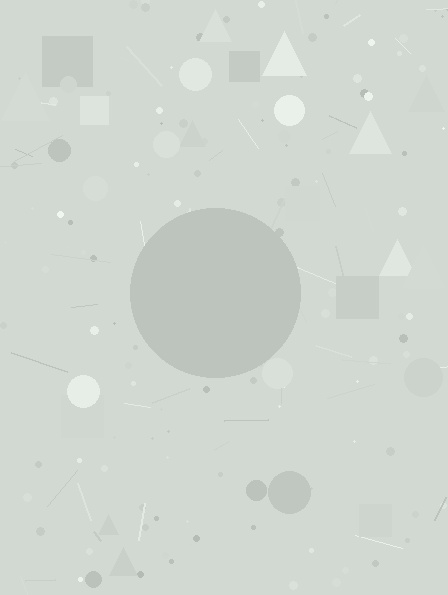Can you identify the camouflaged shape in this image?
The camouflaged shape is a circle.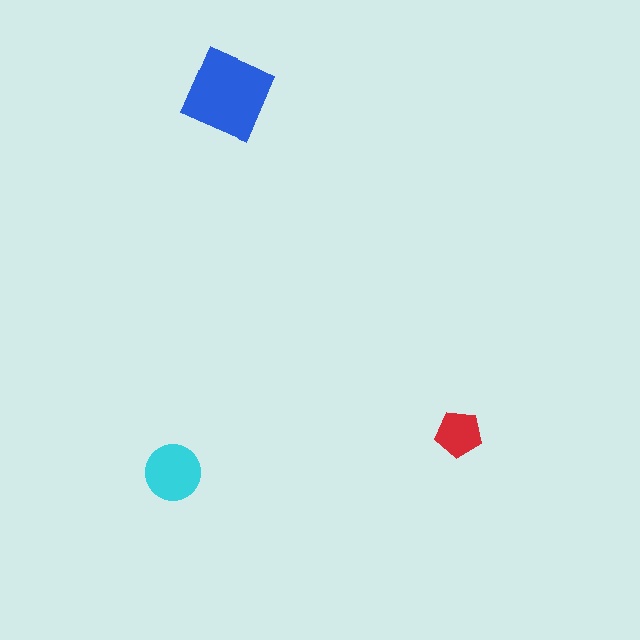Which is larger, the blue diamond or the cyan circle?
The blue diamond.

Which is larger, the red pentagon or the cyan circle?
The cyan circle.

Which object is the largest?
The blue diamond.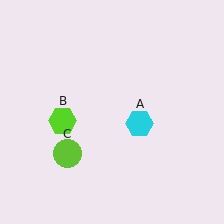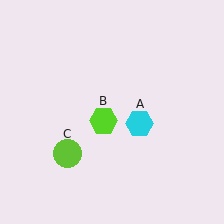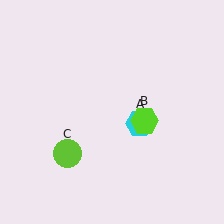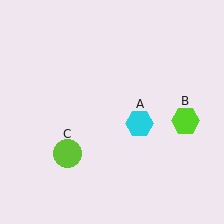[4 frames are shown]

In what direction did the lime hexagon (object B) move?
The lime hexagon (object B) moved right.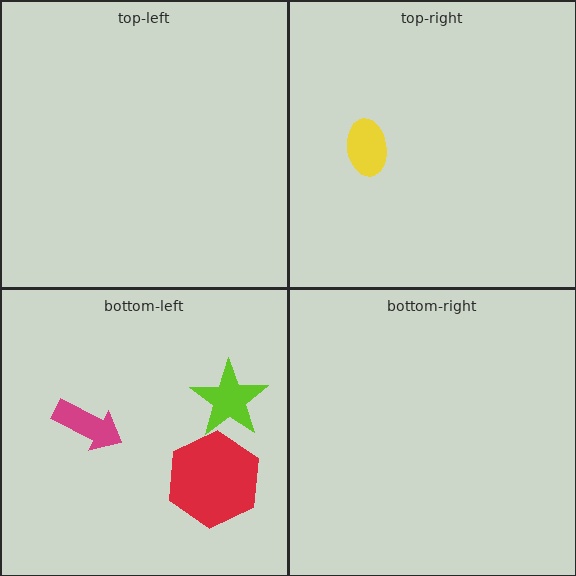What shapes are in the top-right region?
The yellow ellipse.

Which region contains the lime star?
The bottom-left region.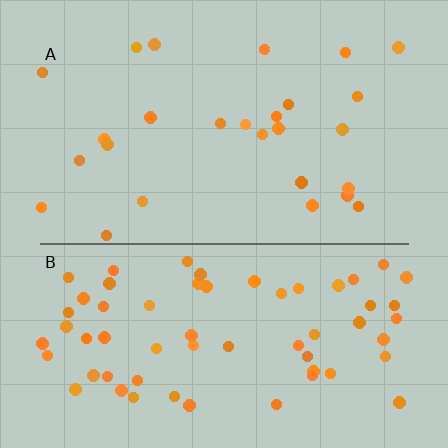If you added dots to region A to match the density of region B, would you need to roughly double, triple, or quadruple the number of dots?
Approximately double.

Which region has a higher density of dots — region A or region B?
B (the bottom).